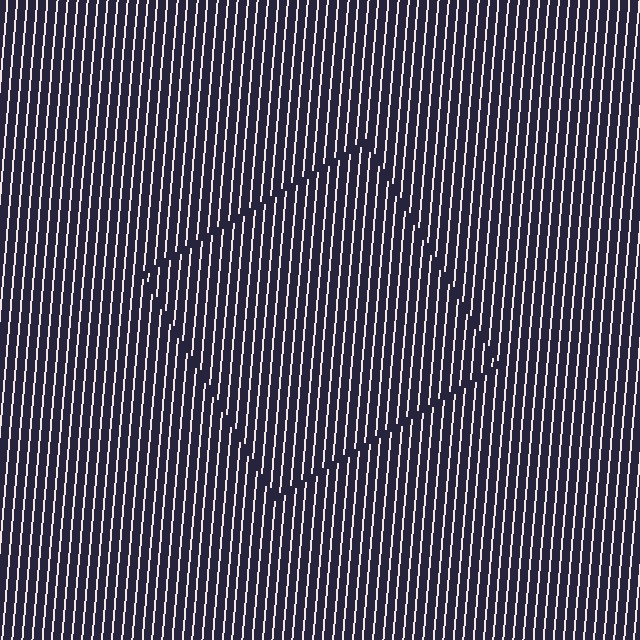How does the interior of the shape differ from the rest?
The interior of the shape contains the same grating, shifted by half a period — the contour is defined by the phase discontinuity where line-ends from the inner and outer gratings abut.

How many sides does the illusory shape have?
4 sides — the line-ends trace a square.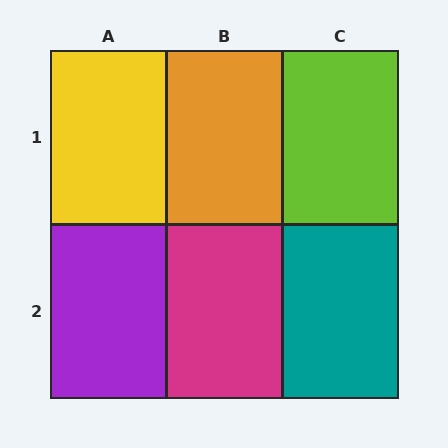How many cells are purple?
1 cell is purple.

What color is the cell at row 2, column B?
Magenta.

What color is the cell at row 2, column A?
Purple.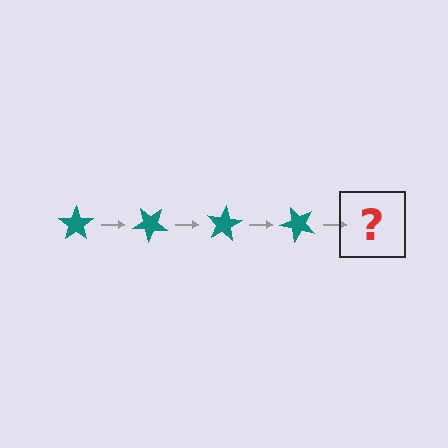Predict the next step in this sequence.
The next step is a teal star rotated 160 degrees.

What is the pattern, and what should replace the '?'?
The pattern is that the star rotates 40 degrees each step. The '?' should be a teal star rotated 160 degrees.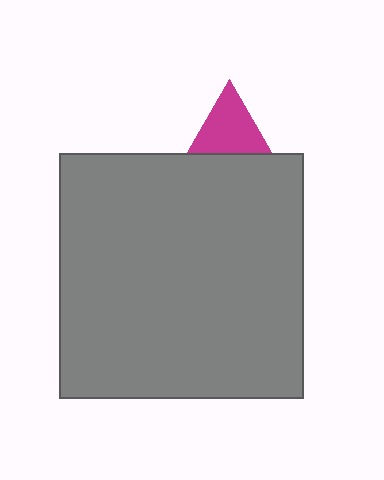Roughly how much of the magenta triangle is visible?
A small part of it is visible (roughly 40%).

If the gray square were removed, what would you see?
You would see the complete magenta triangle.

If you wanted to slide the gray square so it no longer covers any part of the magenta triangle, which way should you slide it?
Slide it down — that is the most direct way to separate the two shapes.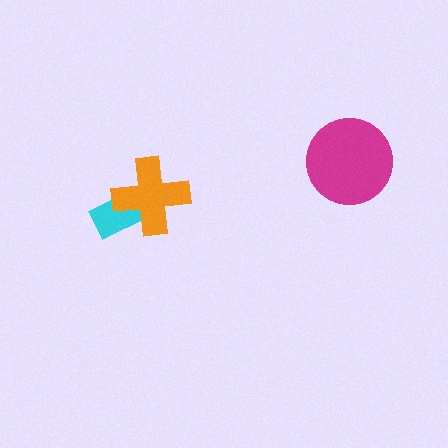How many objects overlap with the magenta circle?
0 objects overlap with the magenta circle.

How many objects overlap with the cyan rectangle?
1 object overlaps with the cyan rectangle.